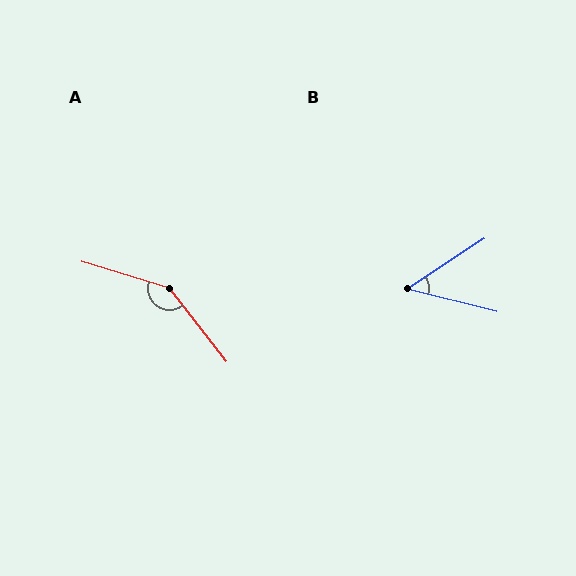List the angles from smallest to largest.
B (48°), A (145°).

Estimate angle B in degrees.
Approximately 48 degrees.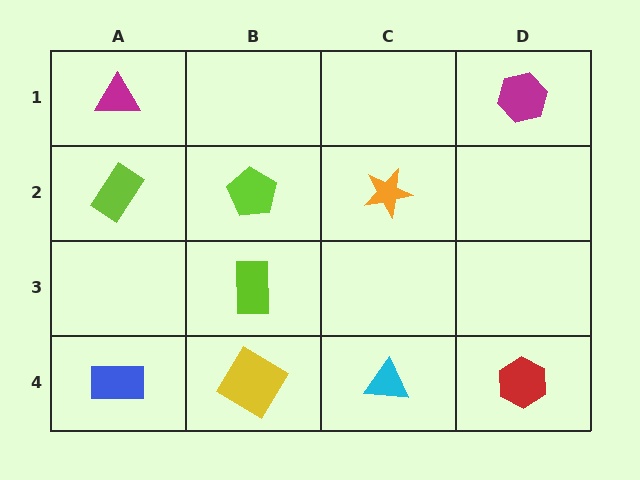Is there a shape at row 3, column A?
No, that cell is empty.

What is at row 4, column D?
A red hexagon.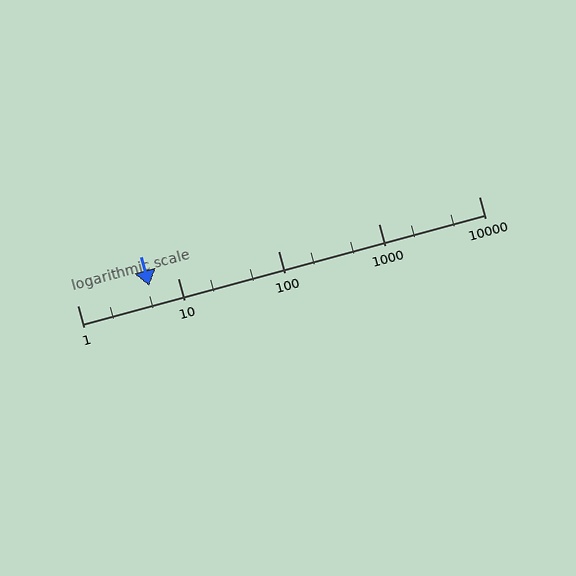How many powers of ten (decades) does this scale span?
The scale spans 4 decades, from 1 to 10000.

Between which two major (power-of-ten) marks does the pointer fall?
The pointer is between 1 and 10.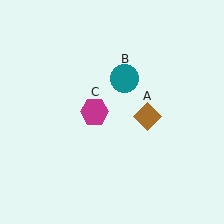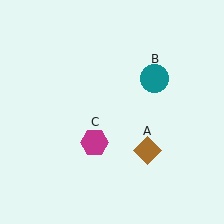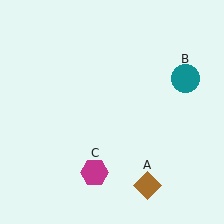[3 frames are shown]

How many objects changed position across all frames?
3 objects changed position: brown diamond (object A), teal circle (object B), magenta hexagon (object C).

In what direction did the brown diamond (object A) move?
The brown diamond (object A) moved down.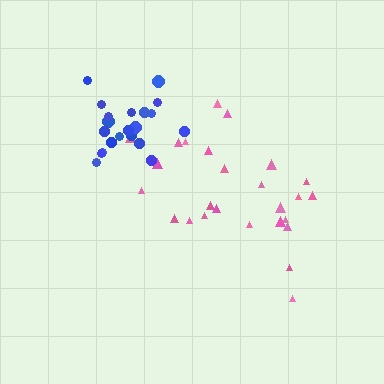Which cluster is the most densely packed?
Blue.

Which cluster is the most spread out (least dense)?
Pink.